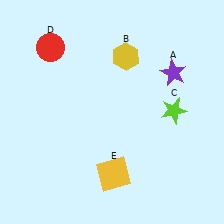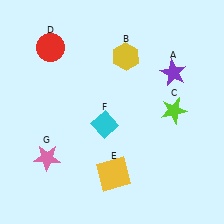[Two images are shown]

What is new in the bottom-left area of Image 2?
A cyan diamond (F) was added in the bottom-left area of Image 2.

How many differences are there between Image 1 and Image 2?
There are 2 differences between the two images.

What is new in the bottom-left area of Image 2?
A pink star (G) was added in the bottom-left area of Image 2.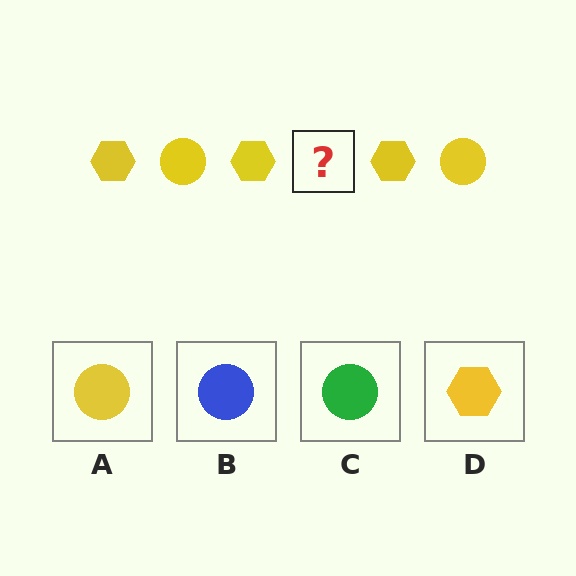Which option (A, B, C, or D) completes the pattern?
A.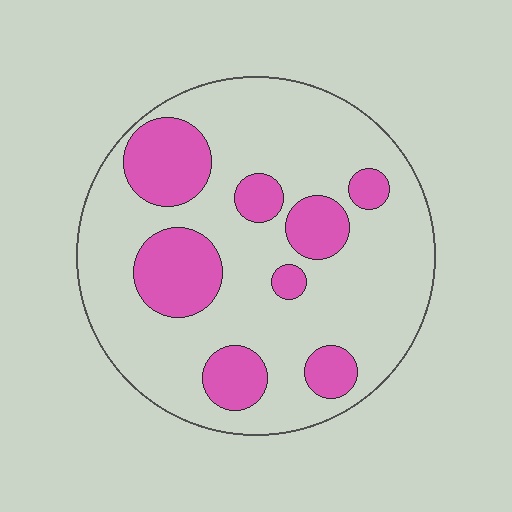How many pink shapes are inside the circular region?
8.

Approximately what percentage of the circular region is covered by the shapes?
Approximately 25%.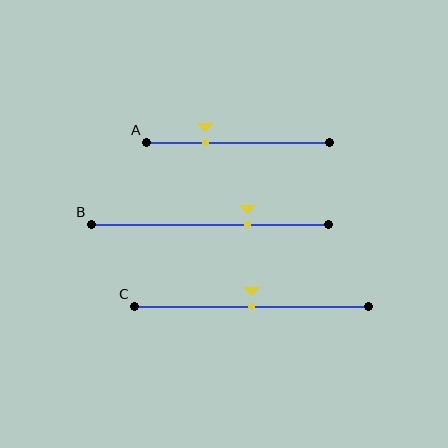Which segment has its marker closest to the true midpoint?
Segment C has its marker closest to the true midpoint.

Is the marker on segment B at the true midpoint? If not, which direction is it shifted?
No, the marker on segment B is shifted to the right by about 16% of the segment length.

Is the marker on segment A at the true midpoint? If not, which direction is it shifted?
No, the marker on segment A is shifted to the left by about 18% of the segment length.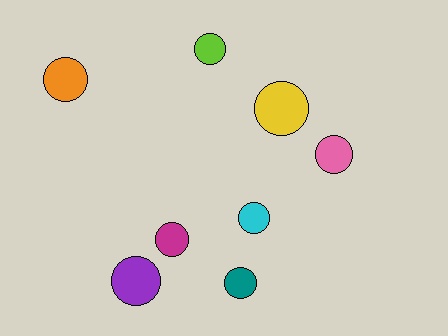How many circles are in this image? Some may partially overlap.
There are 8 circles.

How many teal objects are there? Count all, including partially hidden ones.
There is 1 teal object.